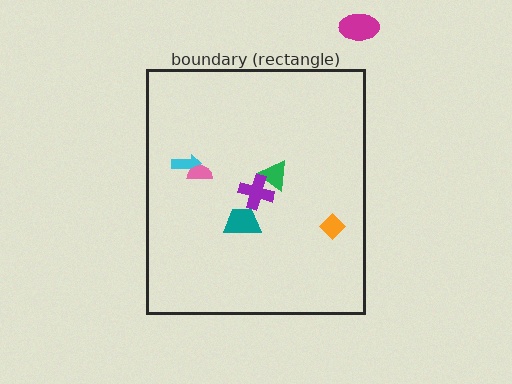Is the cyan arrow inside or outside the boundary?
Inside.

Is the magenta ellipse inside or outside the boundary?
Outside.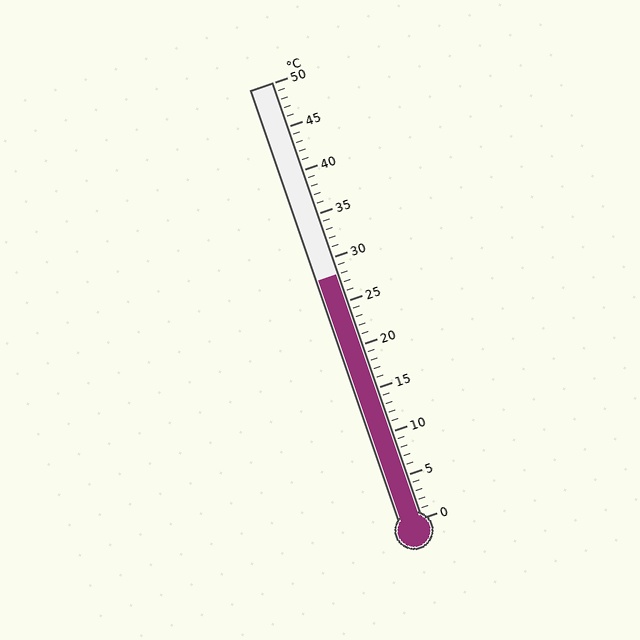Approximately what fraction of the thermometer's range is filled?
The thermometer is filled to approximately 55% of its range.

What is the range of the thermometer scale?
The thermometer scale ranges from 0°C to 50°C.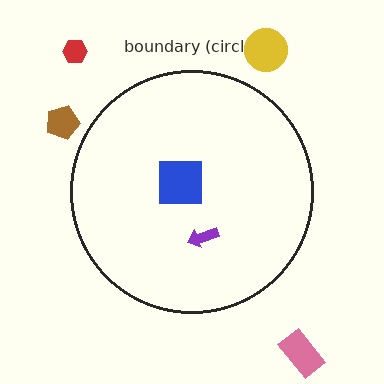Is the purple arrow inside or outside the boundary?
Inside.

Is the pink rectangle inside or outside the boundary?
Outside.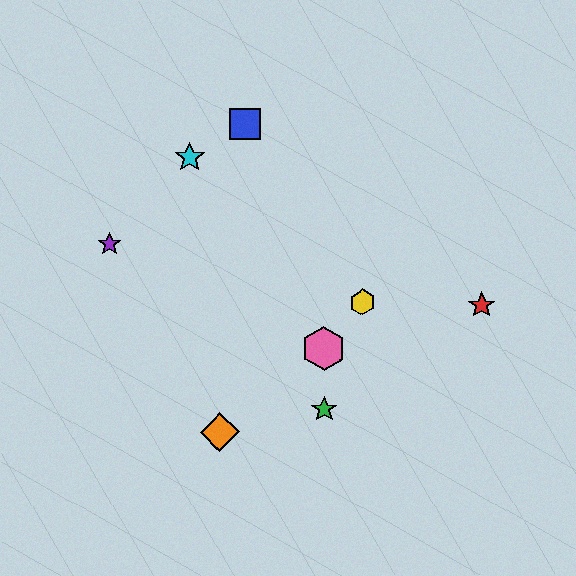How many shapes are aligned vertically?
2 shapes (the green star, the pink hexagon) are aligned vertically.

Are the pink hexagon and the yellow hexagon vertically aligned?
No, the pink hexagon is at x≈324 and the yellow hexagon is at x≈362.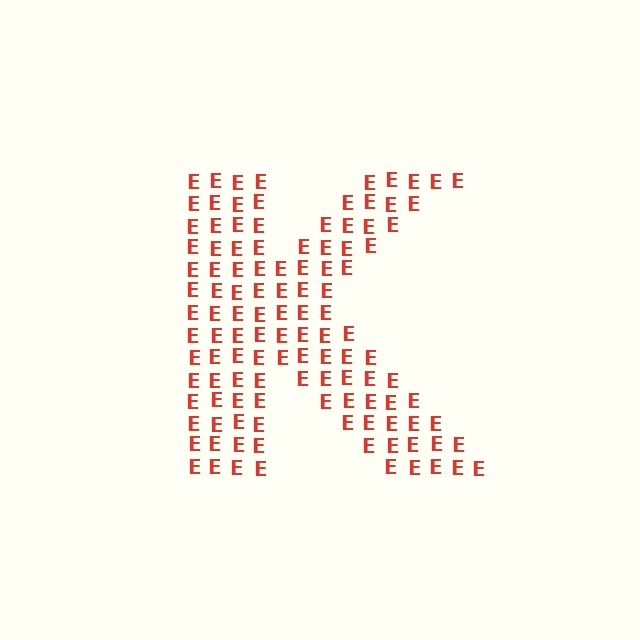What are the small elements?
The small elements are letter E's.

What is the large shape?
The large shape is the letter K.